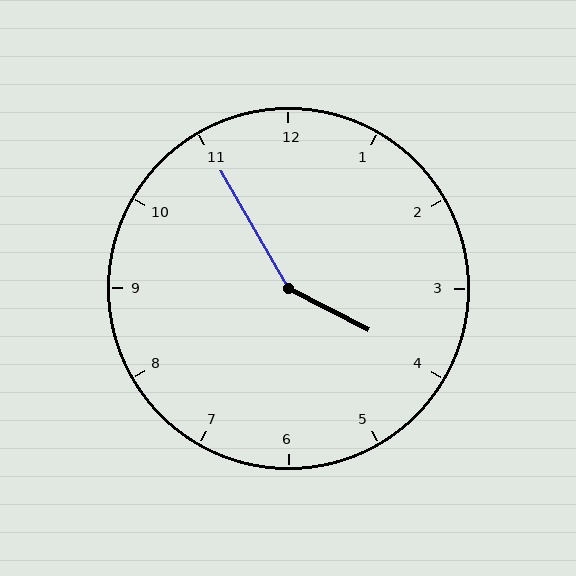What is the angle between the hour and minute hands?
Approximately 148 degrees.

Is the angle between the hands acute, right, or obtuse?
It is obtuse.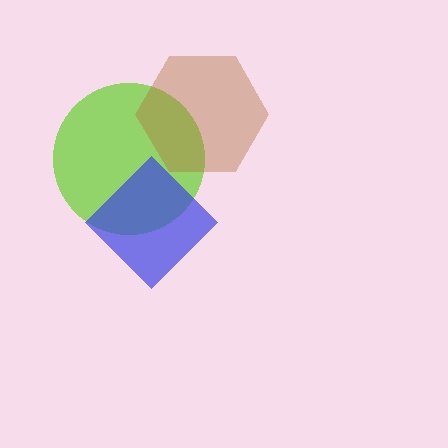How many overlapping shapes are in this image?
There are 3 overlapping shapes in the image.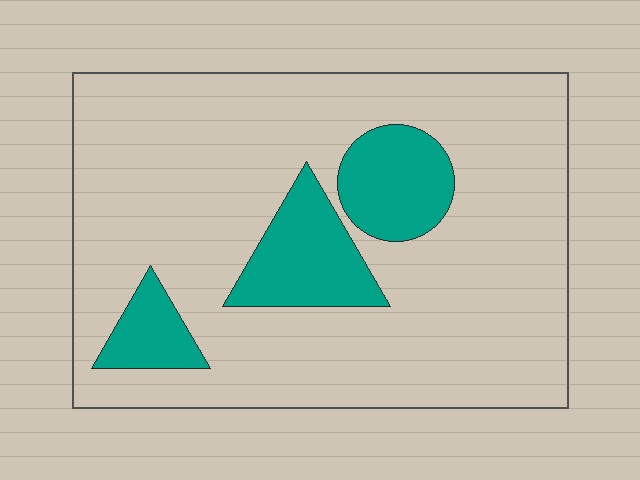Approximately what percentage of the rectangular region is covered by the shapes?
Approximately 20%.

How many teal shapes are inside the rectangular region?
3.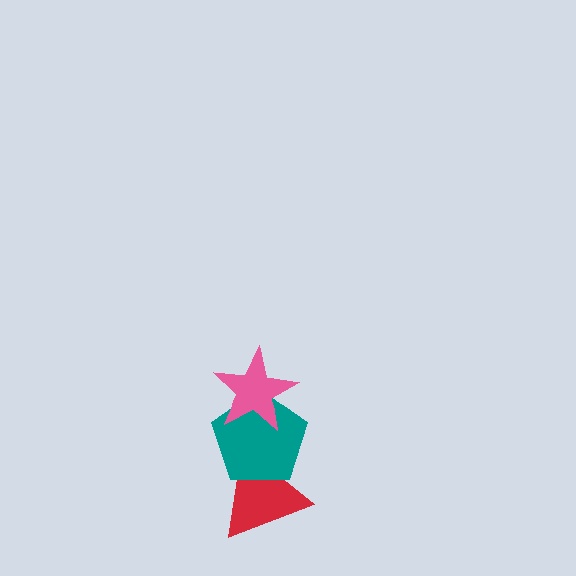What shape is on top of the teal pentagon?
The pink star is on top of the teal pentagon.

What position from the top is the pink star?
The pink star is 1st from the top.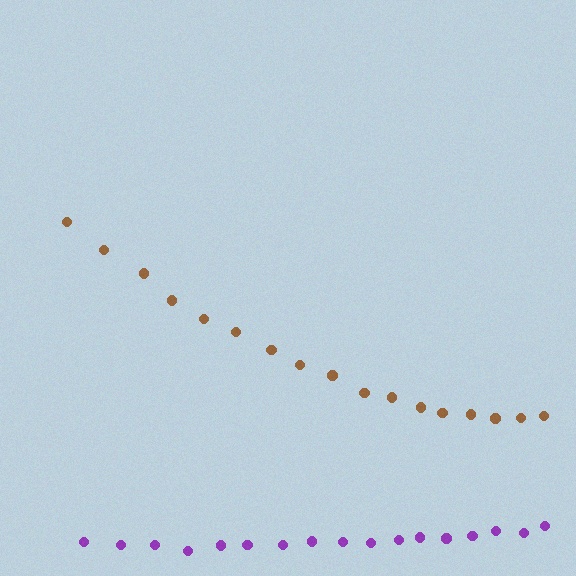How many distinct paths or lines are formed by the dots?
There are 2 distinct paths.